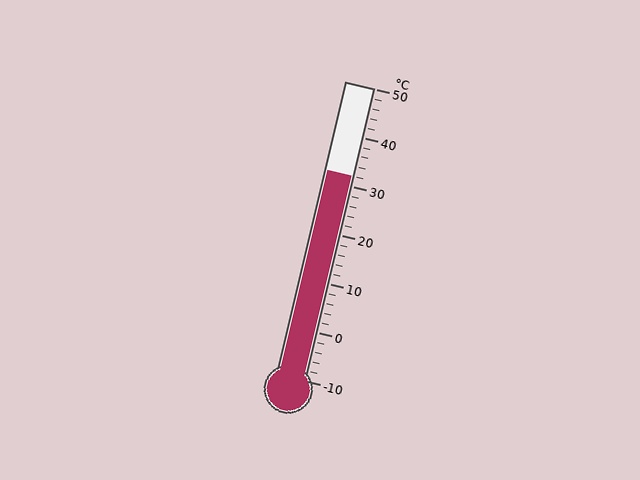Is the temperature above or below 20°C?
The temperature is above 20°C.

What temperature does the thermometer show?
The thermometer shows approximately 32°C.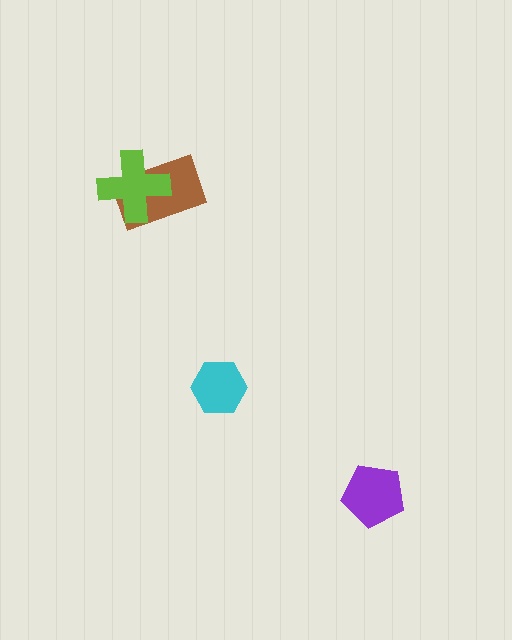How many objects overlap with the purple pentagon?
0 objects overlap with the purple pentagon.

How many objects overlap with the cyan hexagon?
0 objects overlap with the cyan hexagon.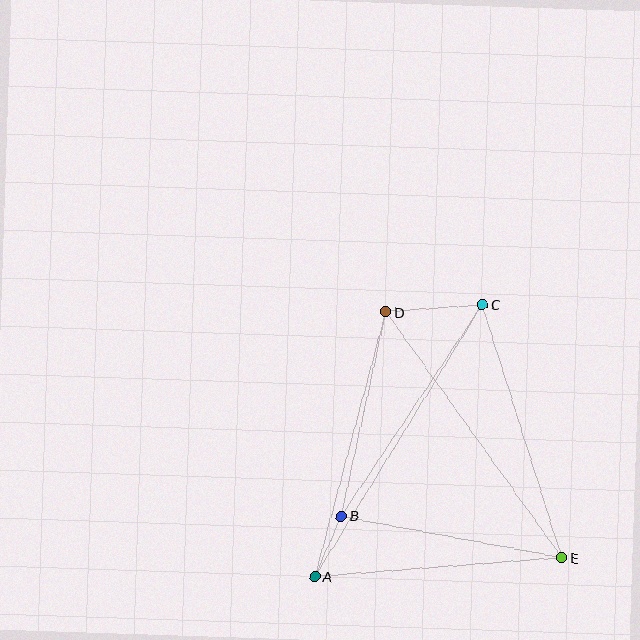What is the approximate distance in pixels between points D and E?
The distance between D and E is approximately 302 pixels.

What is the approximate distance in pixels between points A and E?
The distance between A and E is approximately 248 pixels.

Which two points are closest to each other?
Points A and B are closest to each other.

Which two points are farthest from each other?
Points A and C are farthest from each other.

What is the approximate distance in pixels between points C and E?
The distance between C and E is approximately 265 pixels.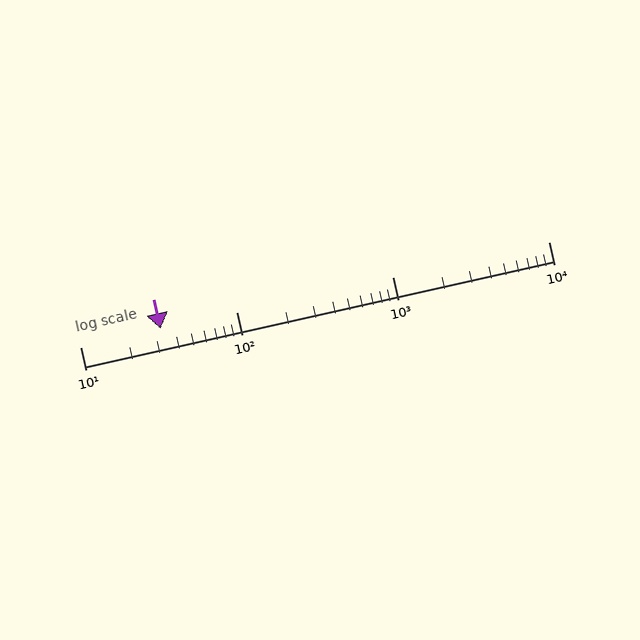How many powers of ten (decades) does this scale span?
The scale spans 3 decades, from 10 to 10000.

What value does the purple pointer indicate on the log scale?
The pointer indicates approximately 33.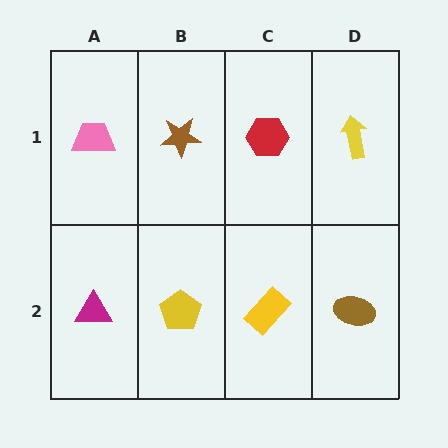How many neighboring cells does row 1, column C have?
3.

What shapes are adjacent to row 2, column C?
A red hexagon (row 1, column C), a yellow pentagon (row 2, column B), a brown ellipse (row 2, column D).